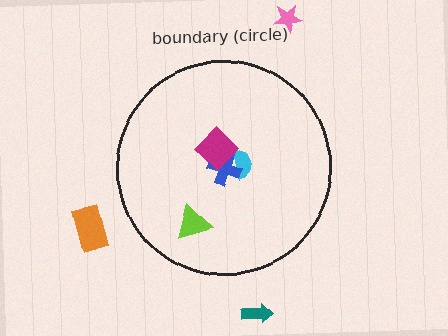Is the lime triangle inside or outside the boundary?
Inside.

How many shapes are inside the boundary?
4 inside, 3 outside.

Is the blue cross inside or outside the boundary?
Inside.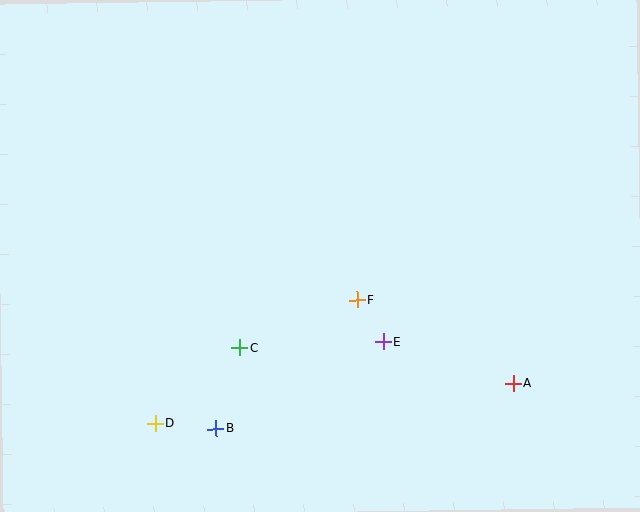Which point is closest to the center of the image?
Point F at (357, 300) is closest to the center.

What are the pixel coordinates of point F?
Point F is at (357, 300).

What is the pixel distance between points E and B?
The distance between E and B is 189 pixels.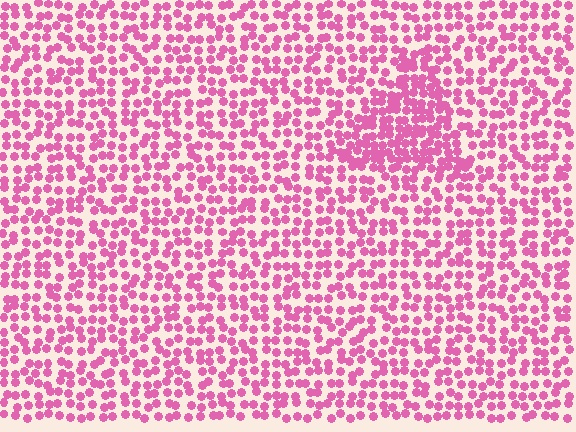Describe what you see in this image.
The image contains small pink elements arranged at two different densities. A triangle-shaped region is visible where the elements are more densely packed than the surrounding area.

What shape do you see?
I see a triangle.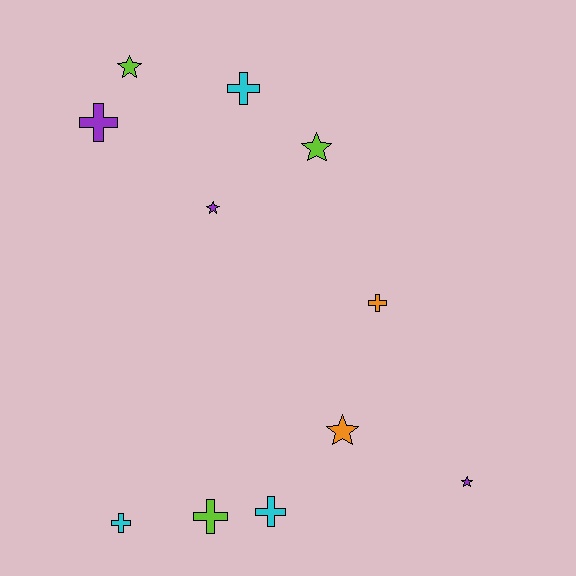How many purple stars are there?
There are 2 purple stars.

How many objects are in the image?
There are 11 objects.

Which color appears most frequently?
Cyan, with 3 objects.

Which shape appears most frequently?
Cross, with 6 objects.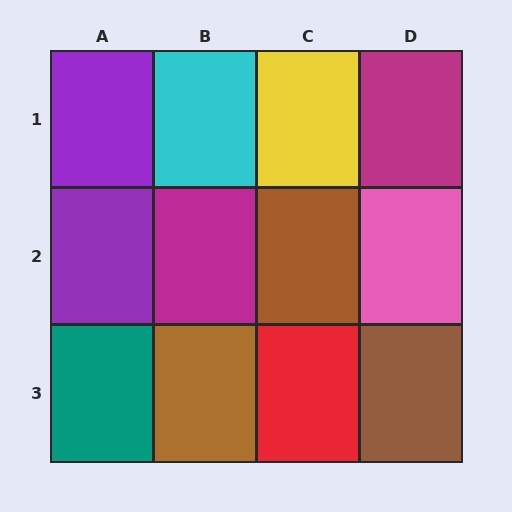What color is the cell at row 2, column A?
Purple.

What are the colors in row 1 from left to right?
Purple, cyan, yellow, magenta.